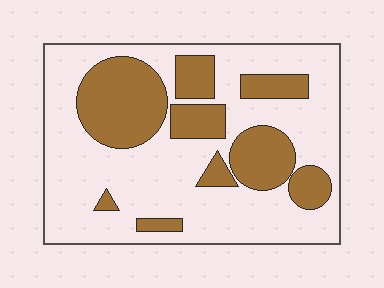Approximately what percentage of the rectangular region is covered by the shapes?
Approximately 30%.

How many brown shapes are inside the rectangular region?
9.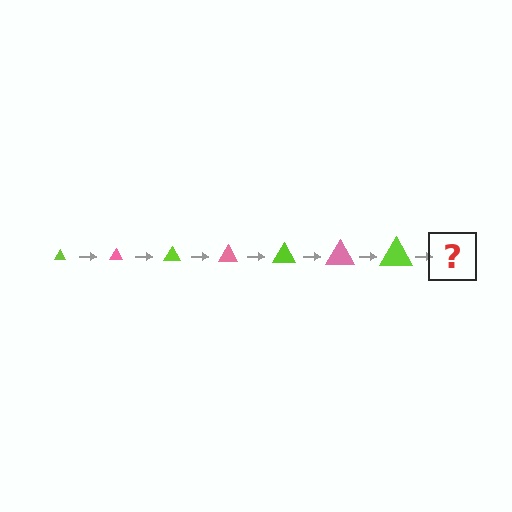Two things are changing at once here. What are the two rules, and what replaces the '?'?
The two rules are that the triangle grows larger each step and the color cycles through lime and pink. The '?' should be a pink triangle, larger than the previous one.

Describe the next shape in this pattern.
It should be a pink triangle, larger than the previous one.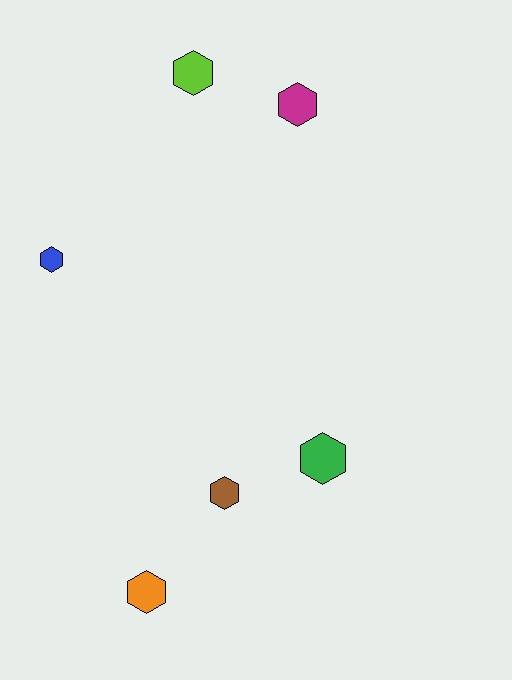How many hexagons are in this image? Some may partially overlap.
There are 6 hexagons.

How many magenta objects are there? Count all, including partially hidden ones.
There is 1 magenta object.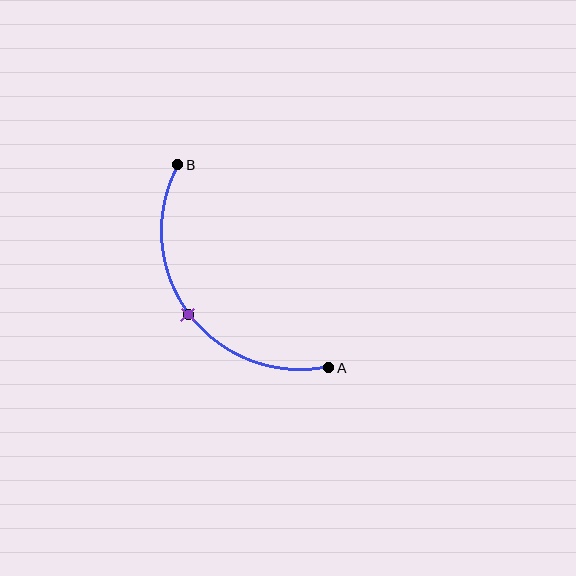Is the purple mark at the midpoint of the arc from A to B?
Yes. The purple mark lies on the arc at equal arc-length from both A and B — it is the arc midpoint.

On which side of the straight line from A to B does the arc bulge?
The arc bulges below and to the left of the straight line connecting A and B.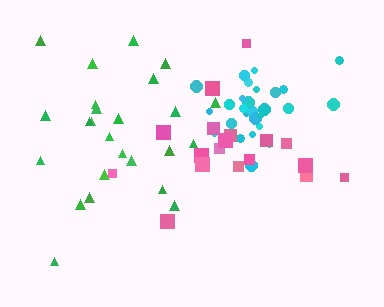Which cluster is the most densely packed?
Cyan.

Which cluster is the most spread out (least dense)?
Pink.